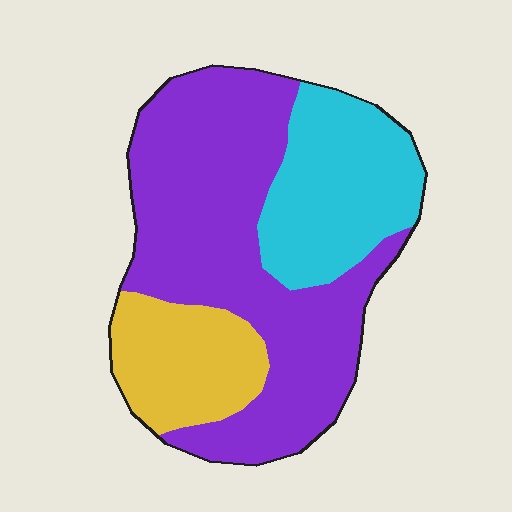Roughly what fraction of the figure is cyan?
Cyan covers roughly 25% of the figure.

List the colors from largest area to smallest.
From largest to smallest: purple, cyan, yellow.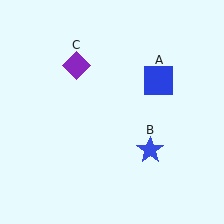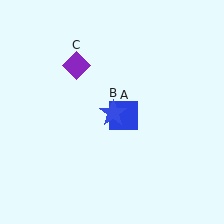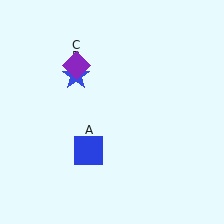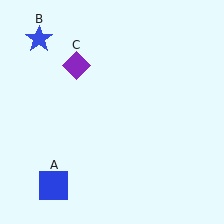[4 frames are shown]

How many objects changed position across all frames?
2 objects changed position: blue square (object A), blue star (object B).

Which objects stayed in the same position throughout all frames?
Purple diamond (object C) remained stationary.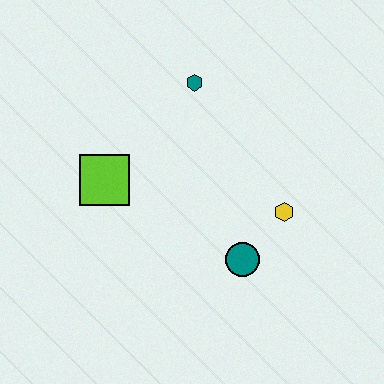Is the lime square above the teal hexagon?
No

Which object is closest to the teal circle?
The yellow hexagon is closest to the teal circle.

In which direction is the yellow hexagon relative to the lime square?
The yellow hexagon is to the right of the lime square.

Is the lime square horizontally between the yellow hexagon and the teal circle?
No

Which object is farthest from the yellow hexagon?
The lime square is farthest from the yellow hexagon.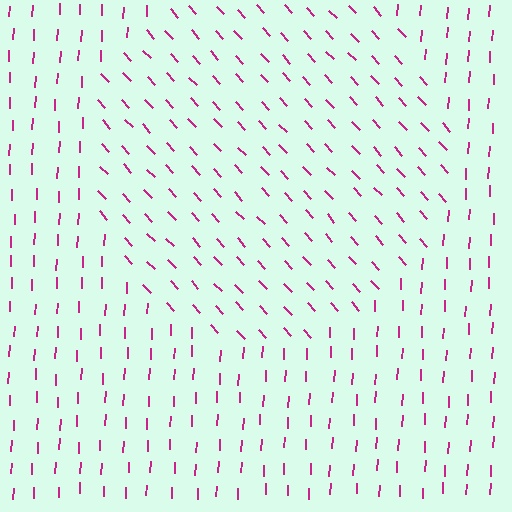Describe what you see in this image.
The image is filled with small magenta line segments. A circle region in the image has lines oriented differently from the surrounding lines, creating a visible texture boundary.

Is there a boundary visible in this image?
Yes, there is a texture boundary formed by a change in line orientation.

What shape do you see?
I see a circle.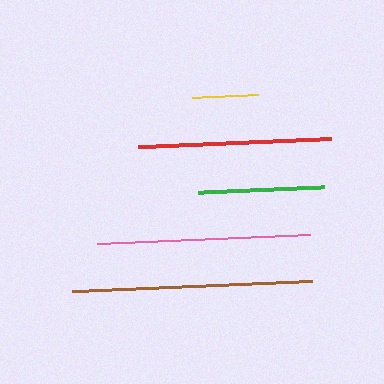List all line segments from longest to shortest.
From longest to shortest: brown, pink, red, green, yellow.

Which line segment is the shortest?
The yellow line is the shortest at approximately 66 pixels.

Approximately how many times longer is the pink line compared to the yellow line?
The pink line is approximately 3.2 times the length of the yellow line.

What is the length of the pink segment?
The pink segment is approximately 214 pixels long.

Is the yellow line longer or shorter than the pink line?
The pink line is longer than the yellow line.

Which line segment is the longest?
The brown line is the longest at approximately 240 pixels.